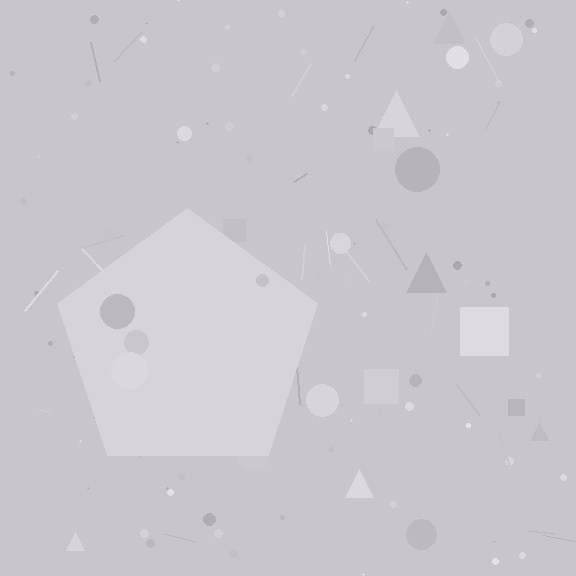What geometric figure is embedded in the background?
A pentagon is embedded in the background.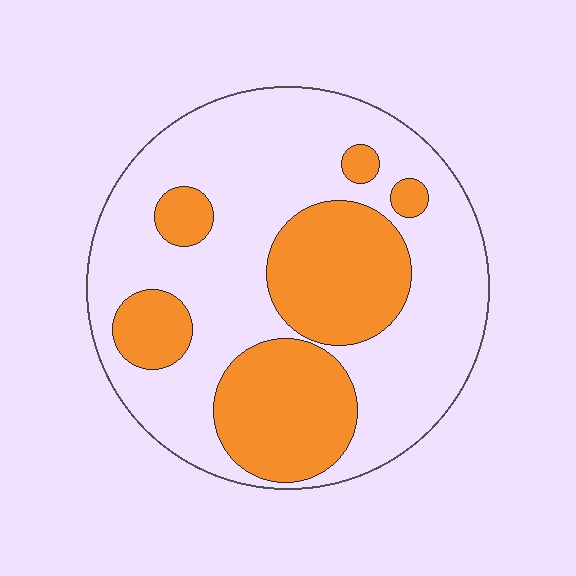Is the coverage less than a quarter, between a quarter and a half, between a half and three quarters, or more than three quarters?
Between a quarter and a half.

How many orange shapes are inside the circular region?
6.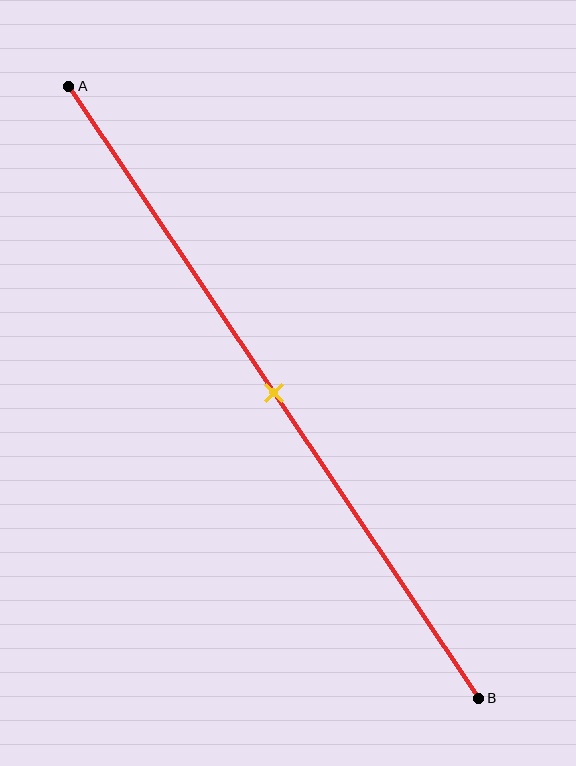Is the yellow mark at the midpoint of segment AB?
Yes, the mark is approximately at the midpoint.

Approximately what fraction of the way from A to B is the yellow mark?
The yellow mark is approximately 50% of the way from A to B.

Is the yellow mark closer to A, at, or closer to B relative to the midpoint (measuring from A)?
The yellow mark is approximately at the midpoint of segment AB.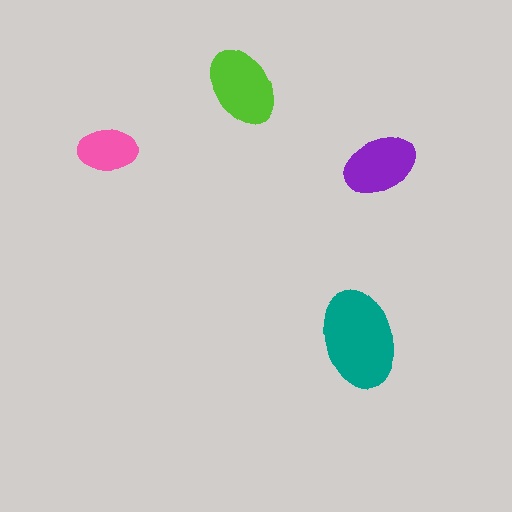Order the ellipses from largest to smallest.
the teal one, the lime one, the purple one, the pink one.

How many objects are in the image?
There are 4 objects in the image.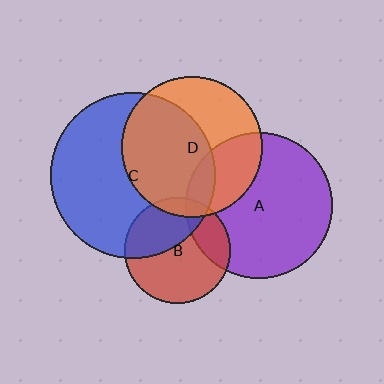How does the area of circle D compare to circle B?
Approximately 1.8 times.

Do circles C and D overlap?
Yes.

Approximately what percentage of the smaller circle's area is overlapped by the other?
Approximately 55%.